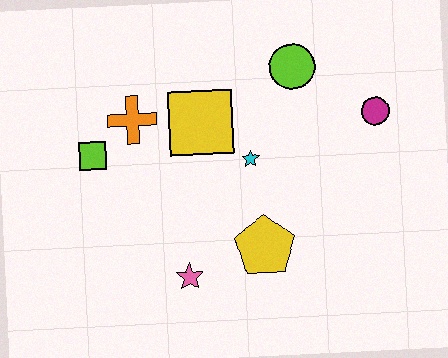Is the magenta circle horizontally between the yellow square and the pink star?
No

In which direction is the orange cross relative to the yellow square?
The orange cross is to the left of the yellow square.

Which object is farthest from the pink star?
The magenta circle is farthest from the pink star.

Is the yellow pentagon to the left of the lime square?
No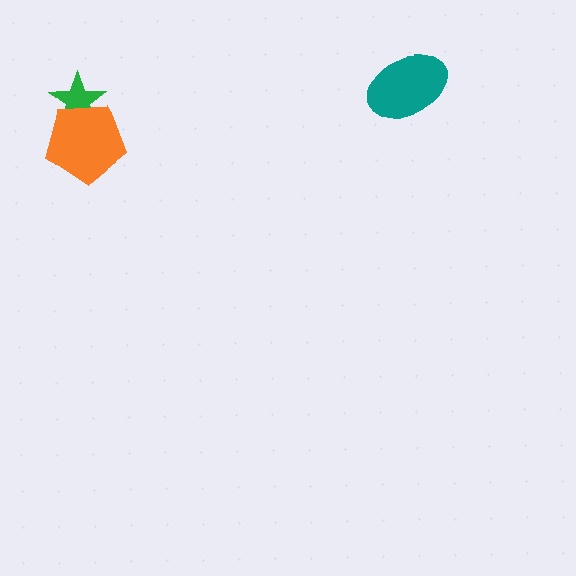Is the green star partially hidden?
Yes, it is partially covered by another shape.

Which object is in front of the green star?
The orange pentagon is in front of the green star.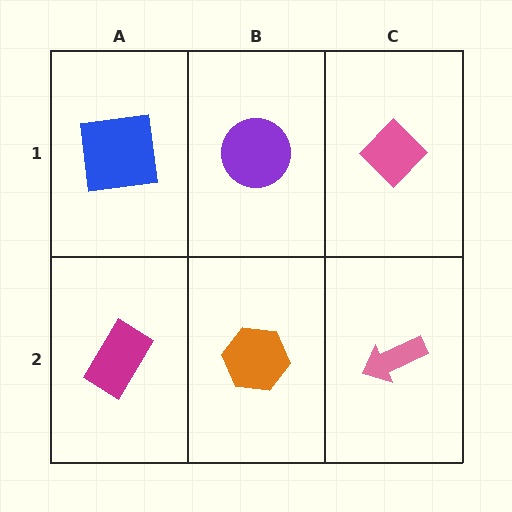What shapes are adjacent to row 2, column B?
A purple circle (row 1, column B), a magenta rectangle (row 2, column A), a pink arrow (row 2, column C).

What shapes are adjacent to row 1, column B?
An orange hexagon (row 2, column B), a blue square (row 1, column A), a pink diamond (row 1, column C).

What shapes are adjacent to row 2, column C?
A pink diamond (row 1, column C), an orange hexagon (row 2, column B).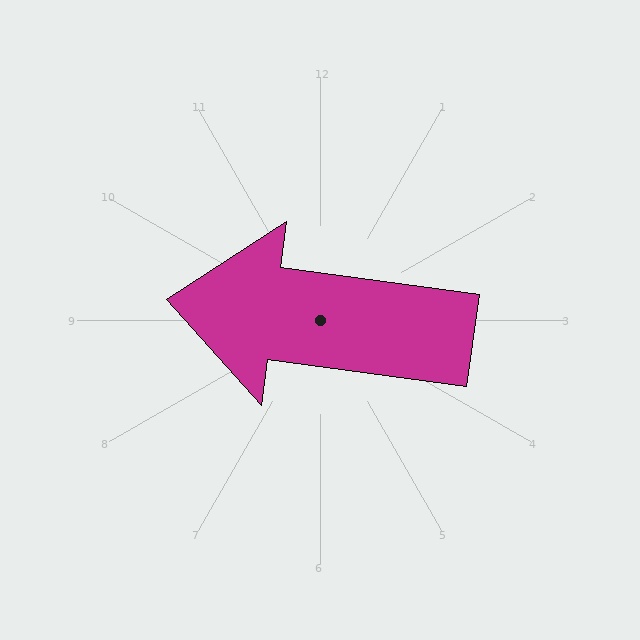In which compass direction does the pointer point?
West.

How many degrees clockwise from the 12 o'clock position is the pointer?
Approximately 278 degrees.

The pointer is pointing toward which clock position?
Roughly 9 o'clock.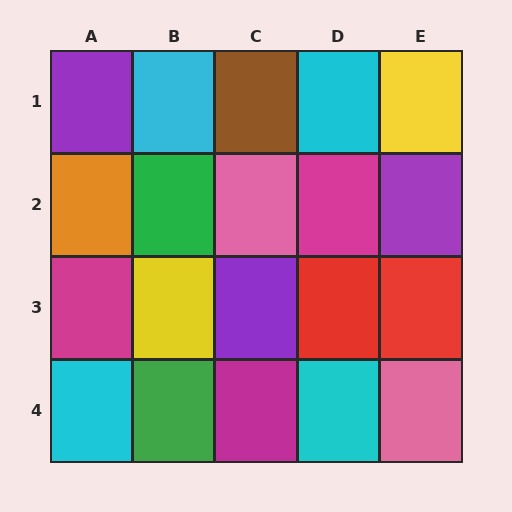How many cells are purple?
3 cells are purple.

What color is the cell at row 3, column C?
Purple.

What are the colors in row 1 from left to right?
Purple, cyan, brown, cyan, yellow.